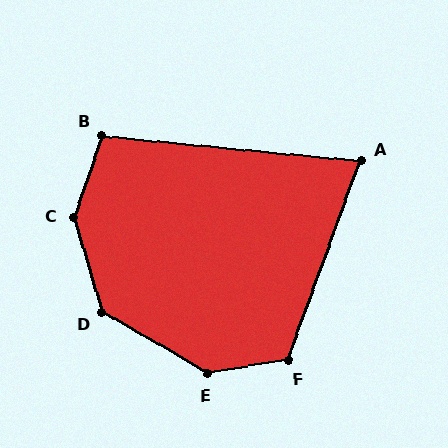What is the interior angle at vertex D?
Approximately 137 degrees (obtuse).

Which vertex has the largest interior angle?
C, at approximately 144 degrees.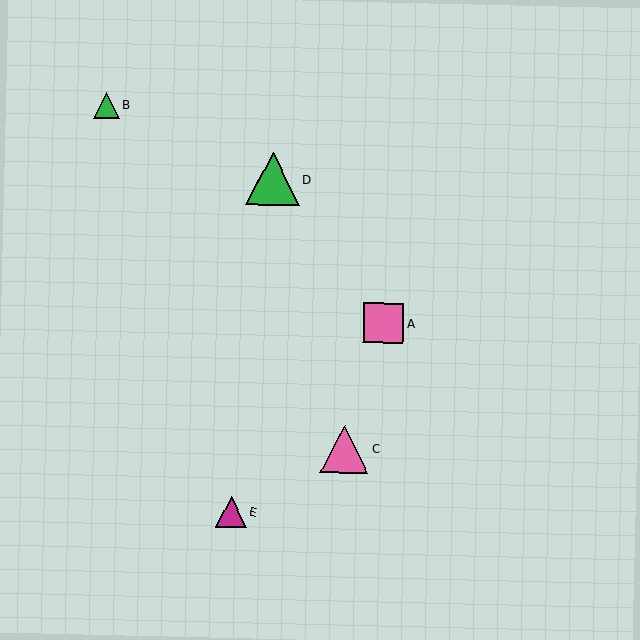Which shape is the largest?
The green triangle (labeled D) is the largest.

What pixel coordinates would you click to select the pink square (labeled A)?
Click at (384, 323) to select the pink square A.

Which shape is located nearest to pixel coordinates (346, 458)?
The pink triangle (labeled C) at (345, 449) is nearest to that location.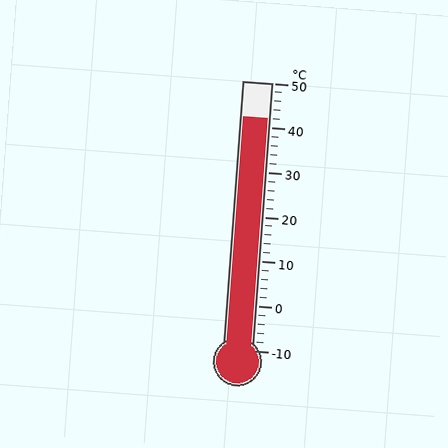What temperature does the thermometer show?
The thermometer shows approximately 42°C.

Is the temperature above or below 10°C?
The temperature is above 10°C.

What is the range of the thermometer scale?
The thermometer scale ranges from -10°C to 50°C.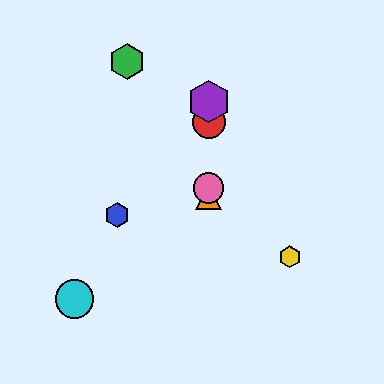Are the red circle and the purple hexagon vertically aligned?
Yes, both are at x≈209.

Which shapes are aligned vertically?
The red circle, the purple hexagon, the orange triangle, the pink circle are aligned vertically.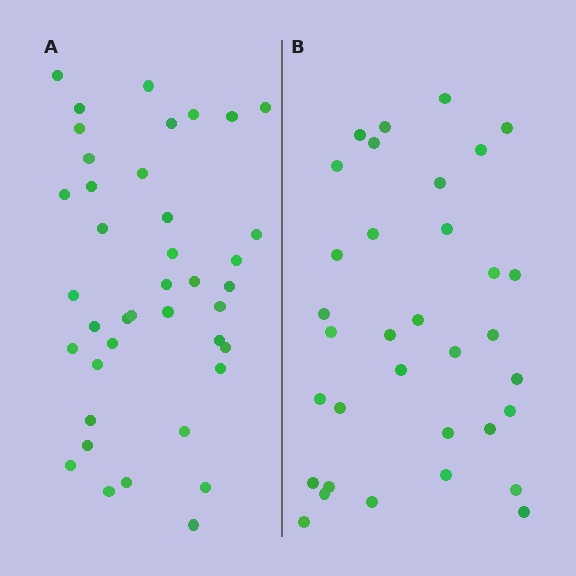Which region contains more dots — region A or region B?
Region A (the left region) has more dots.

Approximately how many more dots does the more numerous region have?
Region A has about 6 more dots than region B.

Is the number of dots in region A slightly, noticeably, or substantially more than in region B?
Region A has only slightly more — the two regions are fairly close. The ratio is roughly 1.2 to 1.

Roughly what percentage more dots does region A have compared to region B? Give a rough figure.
About 20% more.